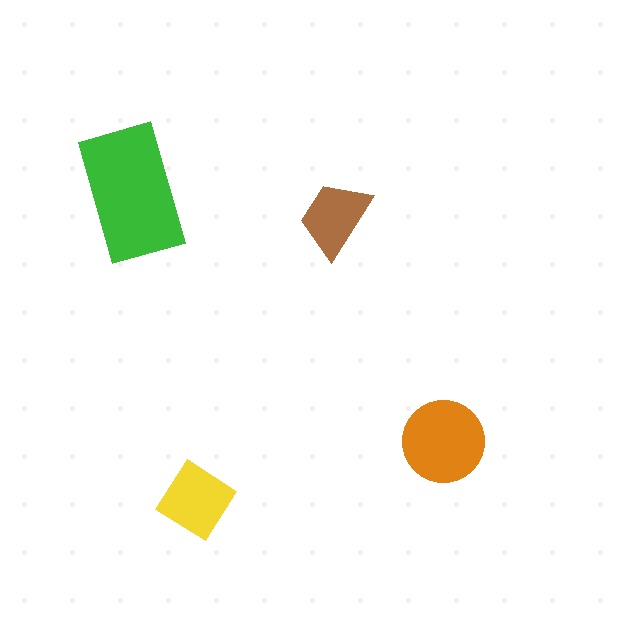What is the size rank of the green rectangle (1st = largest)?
1st.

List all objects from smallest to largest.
The brown trapezoid, the yellow diamond, the orange circle, the green rectangle.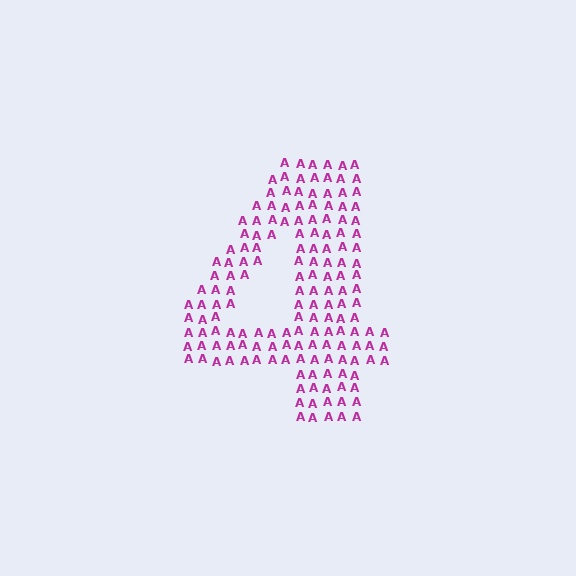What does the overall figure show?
The overall figure shows the digit 4.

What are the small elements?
The small elements are letter A's.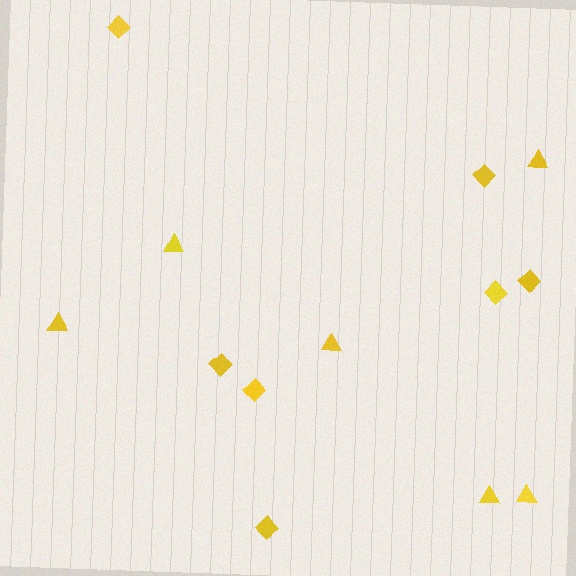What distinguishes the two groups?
There are 2 groups: one group of triangles (6) and one group of diamonds (7).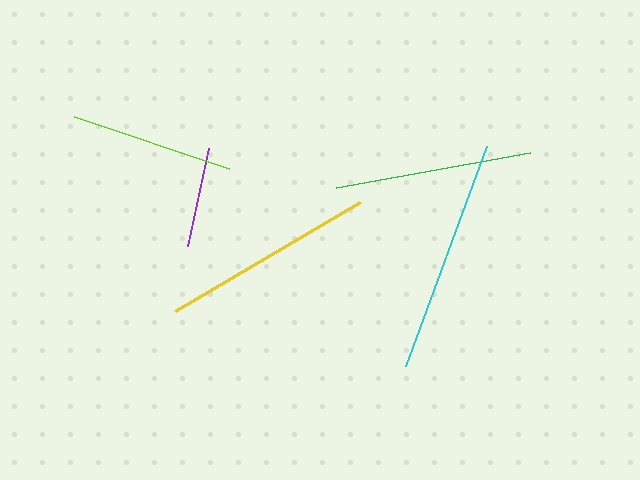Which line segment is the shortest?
The purple line is the shortest at approximately 100 pixels.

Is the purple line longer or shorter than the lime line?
The lime line is longer than the purple line.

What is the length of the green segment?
The green segment is approximately 197 pixels long.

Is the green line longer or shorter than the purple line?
The green line is longer than the purple line.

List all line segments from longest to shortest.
From longest to shortest: cyan, yellow, green, lime, purple.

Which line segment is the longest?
The cyan line is the longest at approximately 234 pixels.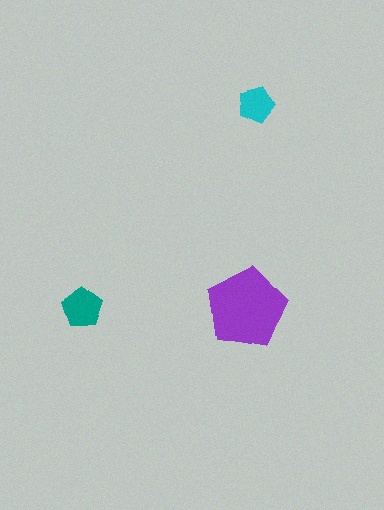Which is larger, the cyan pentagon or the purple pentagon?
The purple one.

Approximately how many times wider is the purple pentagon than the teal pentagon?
About 2 times wider.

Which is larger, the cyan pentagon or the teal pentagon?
The teal one.